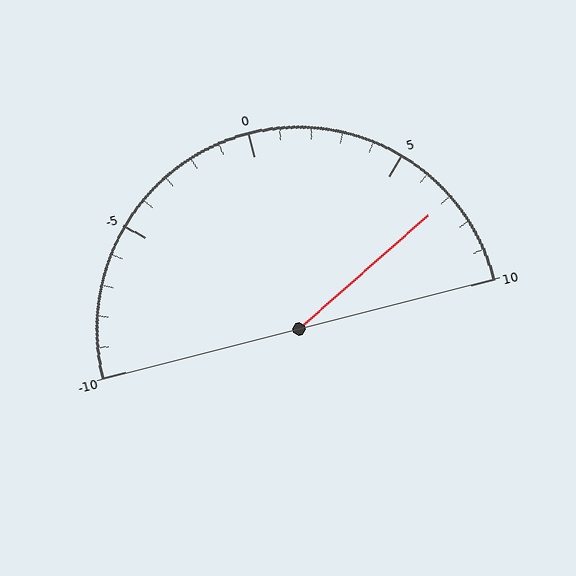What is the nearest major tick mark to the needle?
The nearest major tick mark is 5.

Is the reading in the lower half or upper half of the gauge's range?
The reading is in the upper half of the range (-10 to 10).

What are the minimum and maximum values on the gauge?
The gauge ranges from -10 to 10.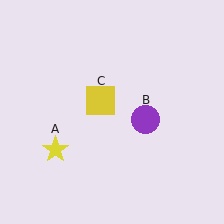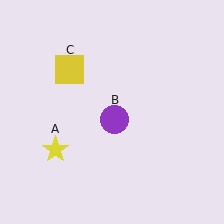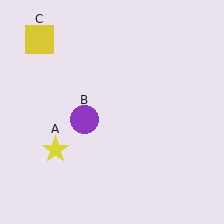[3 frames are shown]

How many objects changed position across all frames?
2 objects changed position: purple circle (object B), yellow square (object C).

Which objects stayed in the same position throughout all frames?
Yellow star (object A) remained stationary.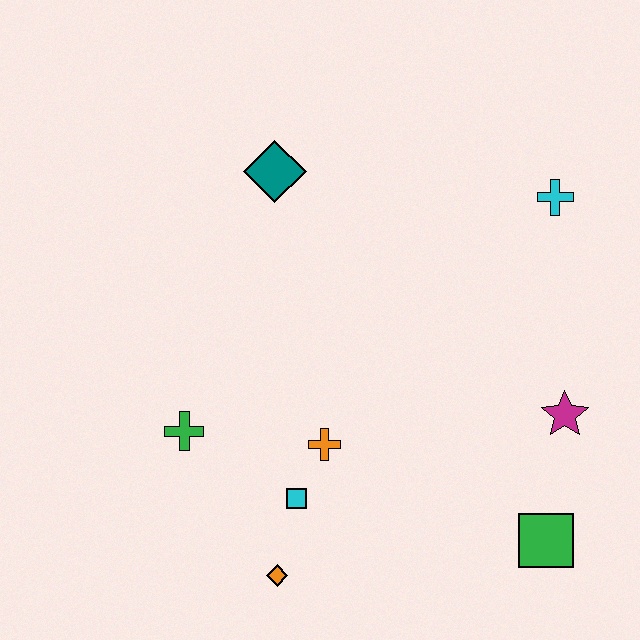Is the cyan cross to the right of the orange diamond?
Yes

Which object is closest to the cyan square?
The orange cross is closest to the cyan square.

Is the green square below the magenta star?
Yes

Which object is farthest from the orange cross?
The cyan cross is farthest from the orange cross.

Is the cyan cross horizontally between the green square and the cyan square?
No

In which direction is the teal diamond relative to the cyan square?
The teal diamond is above the cyan square.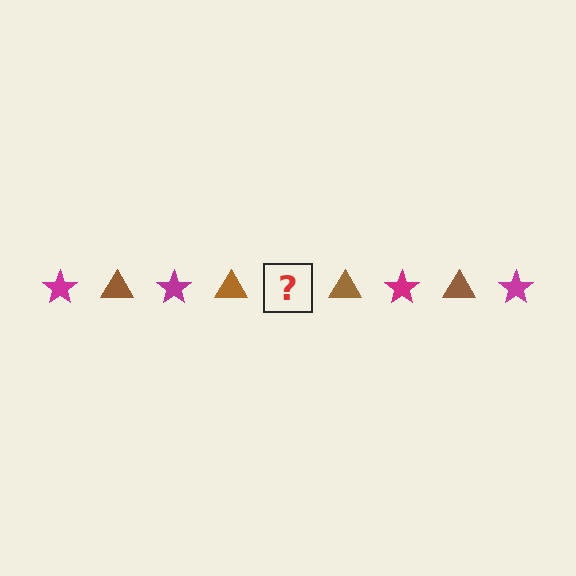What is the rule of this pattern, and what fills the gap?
The rule is that the pattern alternates between magenta star and brown triangle. The gap should be filled with a magenta star.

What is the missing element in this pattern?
The missing element is a magenta star.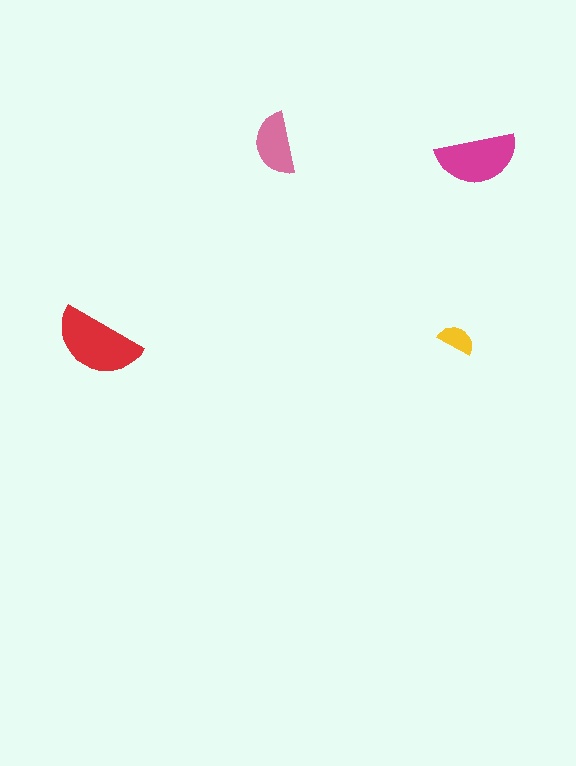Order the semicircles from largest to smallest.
the red one, the magenta one, the pink one, the yellow one.